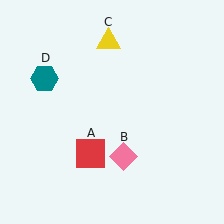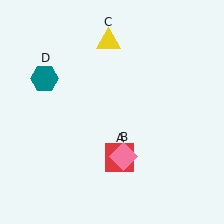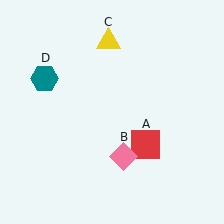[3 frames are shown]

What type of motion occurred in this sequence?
The red square (object A) rotated counterclockwise around the center of the scene.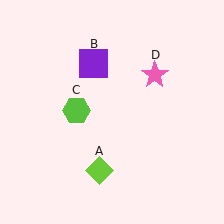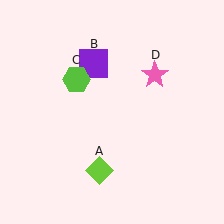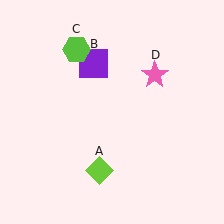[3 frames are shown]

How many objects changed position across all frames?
1 object changed position: lime hexagon (object C).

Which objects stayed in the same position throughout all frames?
Lime diamond (object A) and purple square (object B) and pink star (object D) remained stationary.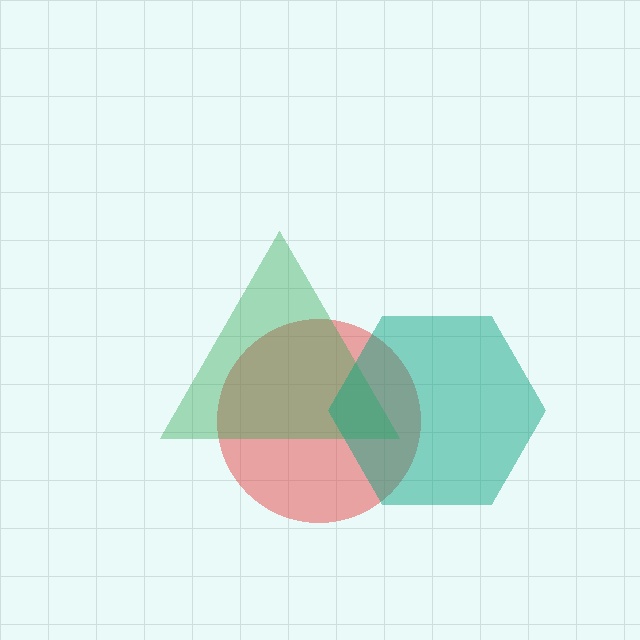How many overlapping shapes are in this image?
There are 3 overlapping shapes in the image.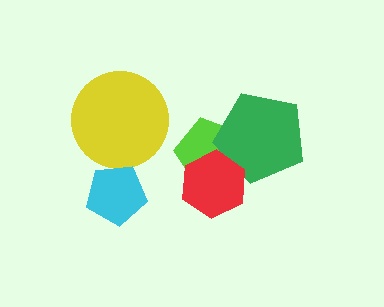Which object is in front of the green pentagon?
The red hexagon is in front of the green pentagon.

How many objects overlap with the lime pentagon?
2 objects overlap with the lime pentagon.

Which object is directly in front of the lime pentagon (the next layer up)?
The green pentagon is directly in front of the lime pentagon.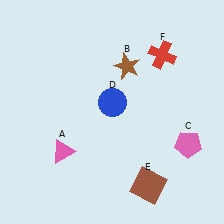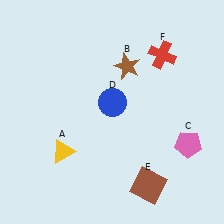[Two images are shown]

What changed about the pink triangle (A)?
In Image 1, A is pink. In Image 2, it changed to yellow.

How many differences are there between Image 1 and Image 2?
There is 1 difference between the two images.